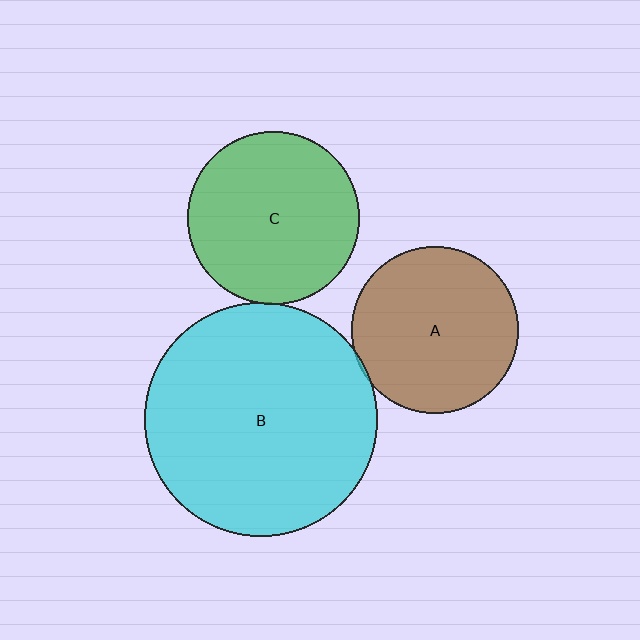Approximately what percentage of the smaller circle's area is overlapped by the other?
Approximately 5%.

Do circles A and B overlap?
Yes.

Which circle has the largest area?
Circle B (cyan).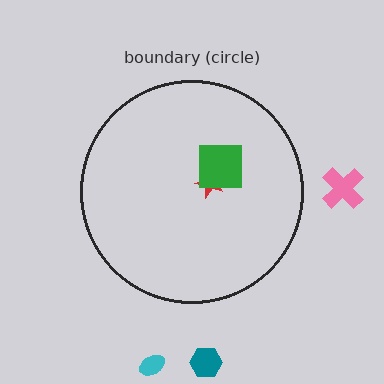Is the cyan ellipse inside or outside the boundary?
Outside.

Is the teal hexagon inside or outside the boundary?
Outside.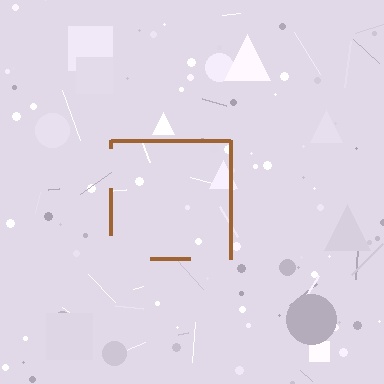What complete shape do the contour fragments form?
The contour fragments form a square.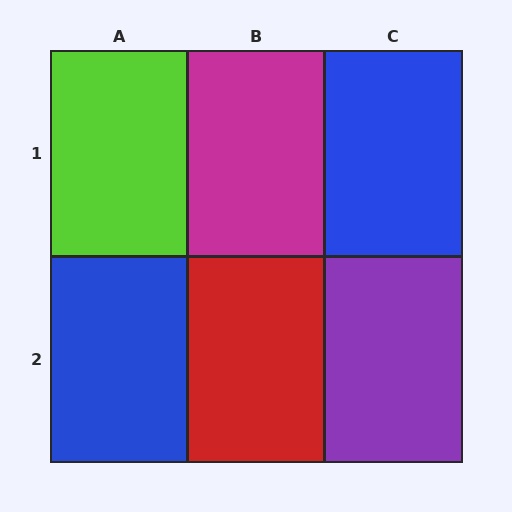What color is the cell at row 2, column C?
Purple.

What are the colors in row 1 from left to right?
Lime, magenta, blue.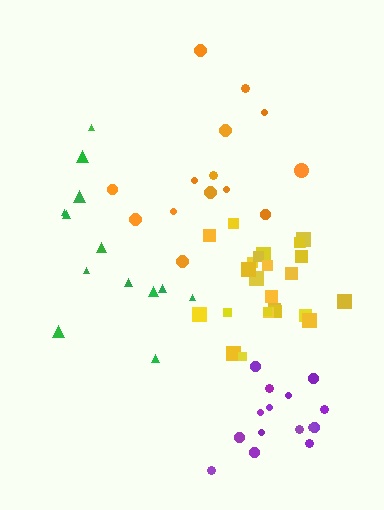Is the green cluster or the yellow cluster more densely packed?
Yellow.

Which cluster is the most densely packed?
Yellow.